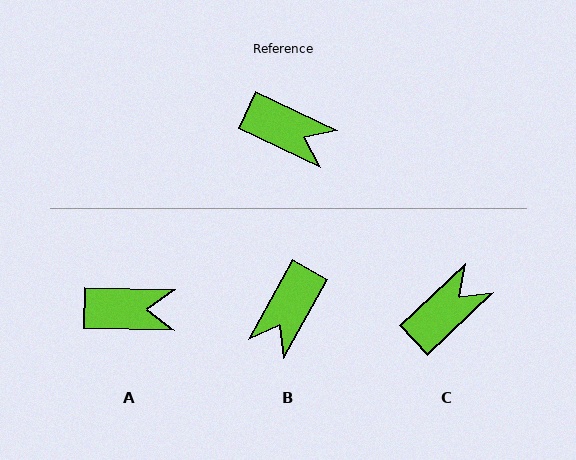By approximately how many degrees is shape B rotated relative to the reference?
Approximately 93 degrees clockwise.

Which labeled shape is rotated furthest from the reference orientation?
B, about 93 degrees away.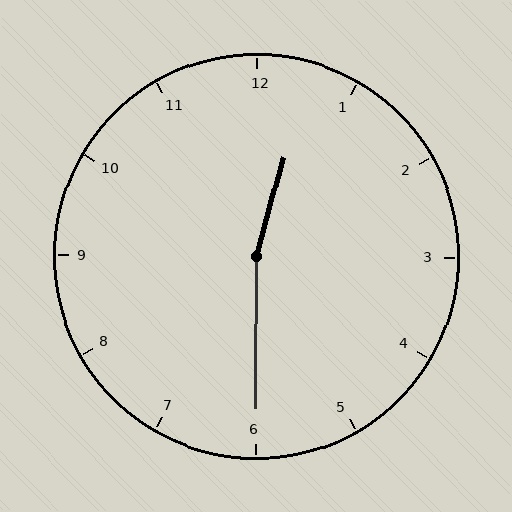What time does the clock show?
12:30.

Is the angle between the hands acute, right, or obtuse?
It is obtuse.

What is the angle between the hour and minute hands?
Approximately 165 degrees.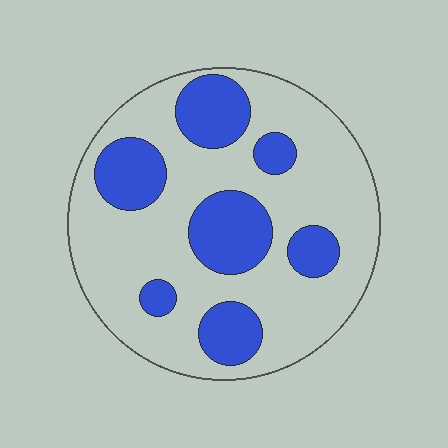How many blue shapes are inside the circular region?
7.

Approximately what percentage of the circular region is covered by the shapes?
Approximately 30%.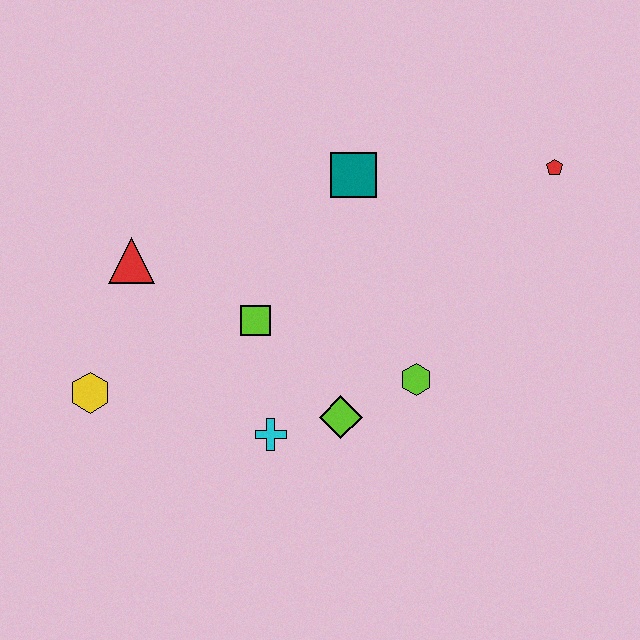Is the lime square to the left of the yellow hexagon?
No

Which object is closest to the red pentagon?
The teal square is closest to the red pentagon.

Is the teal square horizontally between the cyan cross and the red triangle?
No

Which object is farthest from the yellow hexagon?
The red pentagon is farthest from the yellow hexagon.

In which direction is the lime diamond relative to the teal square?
The lime diamond is below the teal square.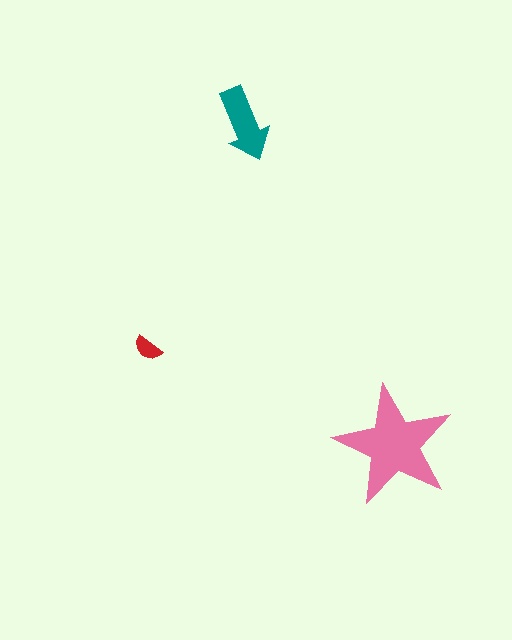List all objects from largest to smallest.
The pink star, the teal arrow, the red semicircle.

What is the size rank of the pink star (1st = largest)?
1st.